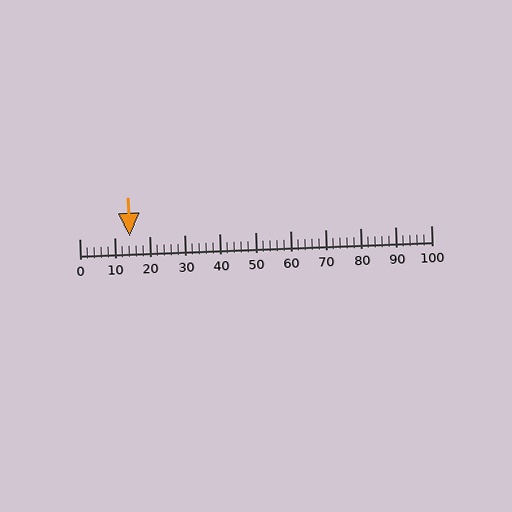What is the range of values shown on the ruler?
The ruler shows values from 0 to 100.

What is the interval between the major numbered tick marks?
The major tick marks are spaced 10 units apart.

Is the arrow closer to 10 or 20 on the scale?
The arrow is closer to 10.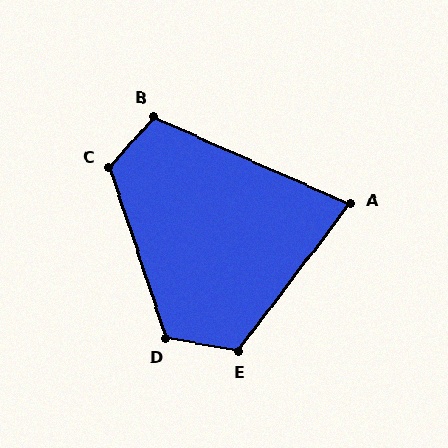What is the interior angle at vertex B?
Approximately 107 degrees (obtuse).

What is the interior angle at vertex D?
Approximately 119 degrees (obtuse).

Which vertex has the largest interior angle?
C, at approximately 120 degrees.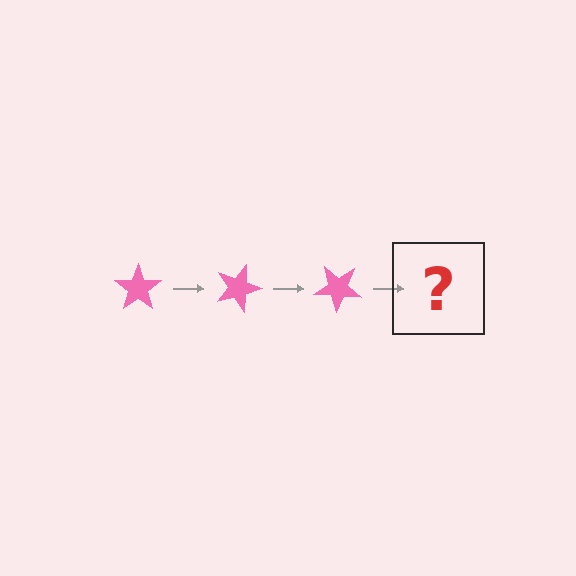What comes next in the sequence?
The next element should be a pink star rotated 60 degrees.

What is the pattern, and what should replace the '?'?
The pattern is that the star rotates 20 degrees each step. The '?' should be a pink star rotated 60 degrees.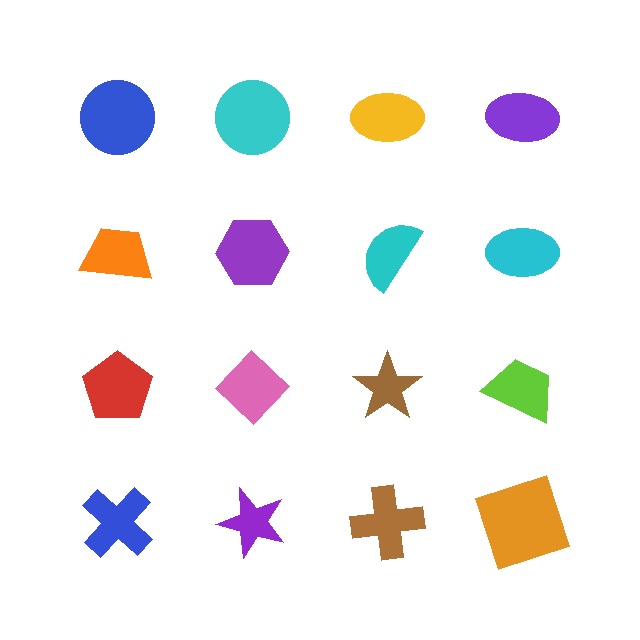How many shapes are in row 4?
4 shapes.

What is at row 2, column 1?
An orange trapezoid.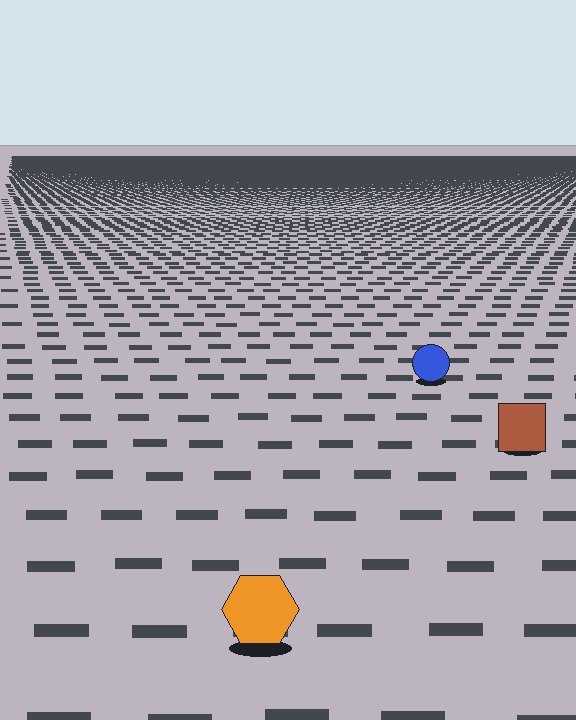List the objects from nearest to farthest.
From nearest to farthest: the orange hexagon, the brown square, the blue circle.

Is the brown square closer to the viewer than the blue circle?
Yes. The brown square is closer — you can tell from the texture gradient: the ground texture is coarser near it.